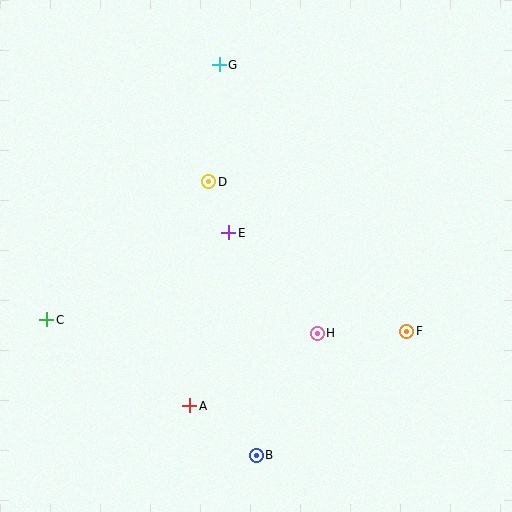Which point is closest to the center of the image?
Point E at (229, 233) is closest to the center.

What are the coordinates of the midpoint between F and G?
The midpoint between F and G is at (313, 198).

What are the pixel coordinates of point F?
Point F is at (407, 331).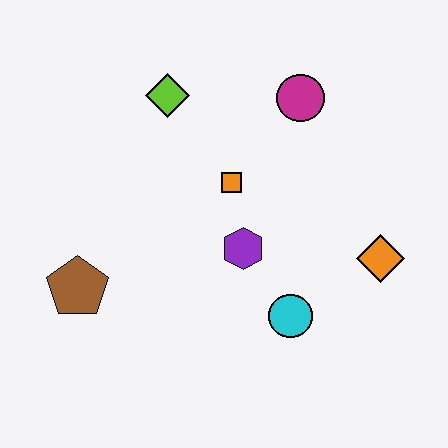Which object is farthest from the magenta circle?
The brown pentagon is farthest from the magenta circle.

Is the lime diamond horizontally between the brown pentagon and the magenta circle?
Yes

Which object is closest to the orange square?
The purple hexagon is closest to the orange square.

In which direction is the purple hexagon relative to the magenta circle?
The purple hexagon is below the magenta circle.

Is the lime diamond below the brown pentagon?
No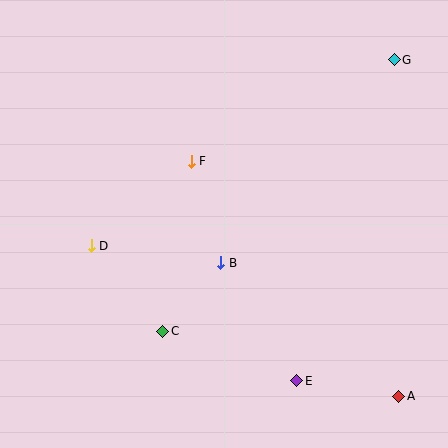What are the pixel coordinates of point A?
Point A is at (399, 396).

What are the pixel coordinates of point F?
Point F is at (191, 161).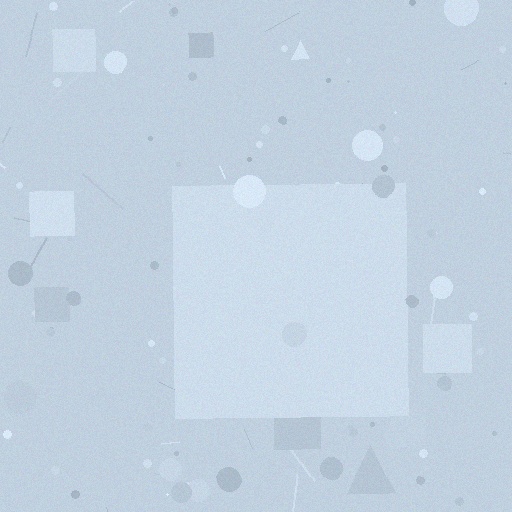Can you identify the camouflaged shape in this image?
The camouflaged shape is a square.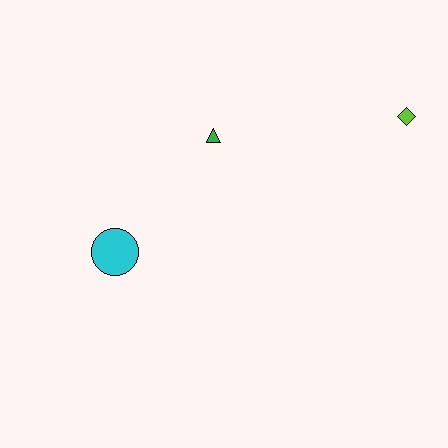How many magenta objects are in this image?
There are no magenta objects.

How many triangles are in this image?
There is 1 triangle.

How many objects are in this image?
There are 3 objects.